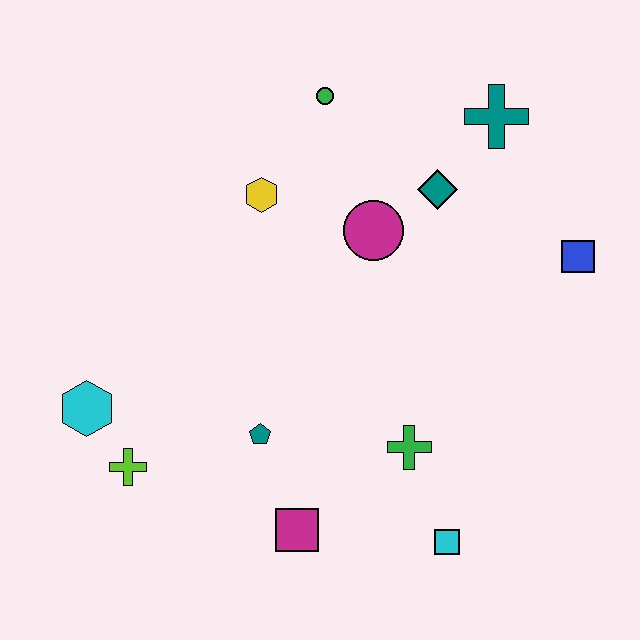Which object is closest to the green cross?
The cyan square is closest to the green cross.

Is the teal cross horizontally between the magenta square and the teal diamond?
No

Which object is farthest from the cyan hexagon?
The blue square is farthest from the cyan hexagon.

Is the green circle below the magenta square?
No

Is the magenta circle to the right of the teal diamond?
No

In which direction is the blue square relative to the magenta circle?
The blue square is to the right of the magenta circle.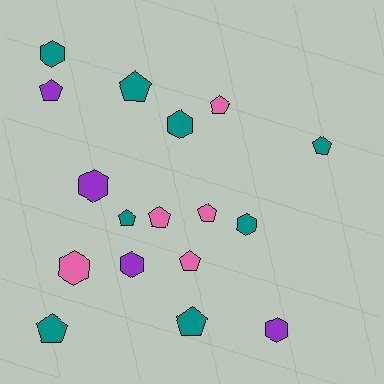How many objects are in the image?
There are 17 objects.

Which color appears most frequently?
Teal, with 8 objects.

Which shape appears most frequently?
Pentagon, with 10 objects.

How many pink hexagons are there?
There is 1 pink hexagon.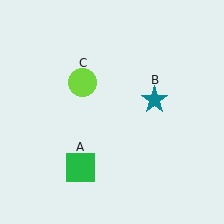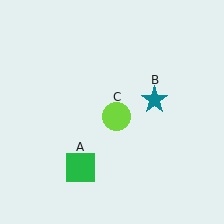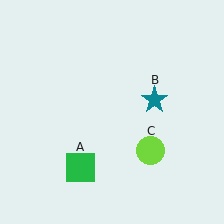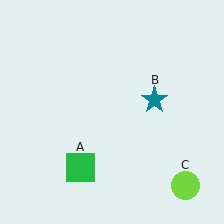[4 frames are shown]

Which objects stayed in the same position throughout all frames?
Green square (object A) and teal star (object B) remained stationary.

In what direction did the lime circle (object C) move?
The lime circle (object C) moved down and to the right.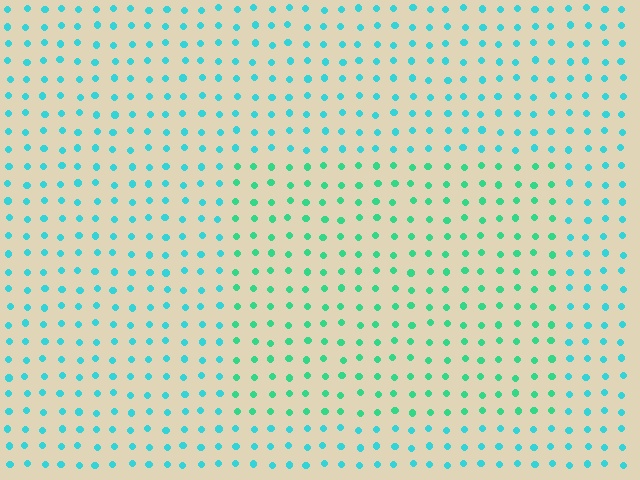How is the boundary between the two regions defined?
The boundary is defined purely by a slight shift in hue (about 31 degrees). Spacing, size, and orientation are identical on both sides.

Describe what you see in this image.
The image is filled with small cyan elements in a uniform arrangement. A rectangle-shaped region is visible where the elements are tinted to a slightly different hue, forming a subtle color boundary.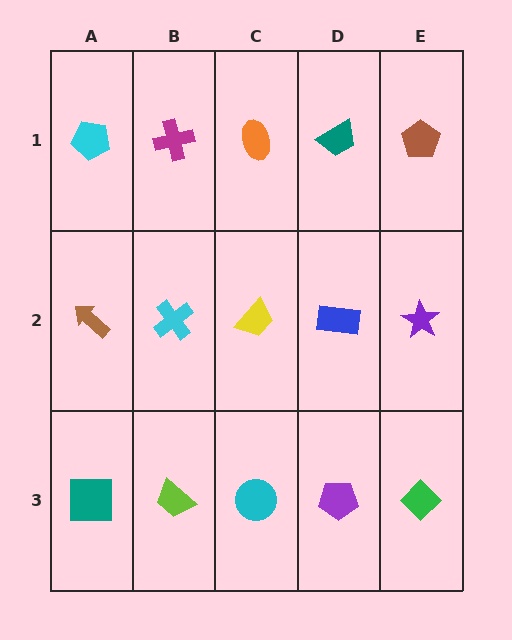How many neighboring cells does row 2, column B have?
4.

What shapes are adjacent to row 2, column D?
A teal trapezoid (row 1, column D), a purple pentagon (row 3, column D), a yellow trapezoid (row 2, column C), a purple star (row 2, column E).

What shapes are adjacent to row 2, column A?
A cyan pentagon (row 1, column A), a teal square (row 3, column A), a cyan cross (row 2, column B).